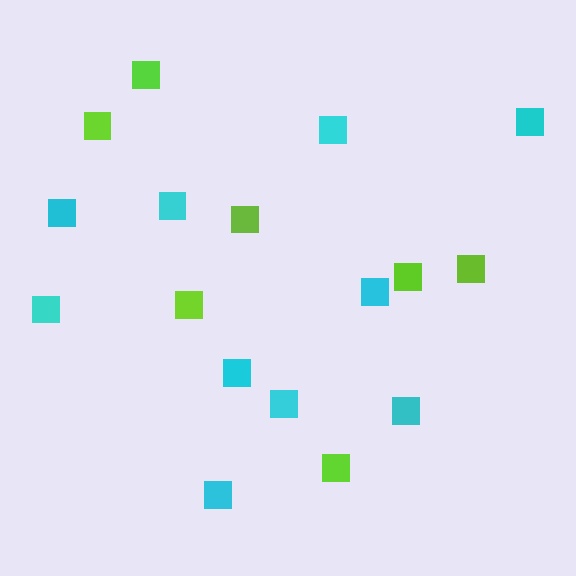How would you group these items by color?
There are 2 groups: one group of cyan squares (10) and one group of lime squares (7).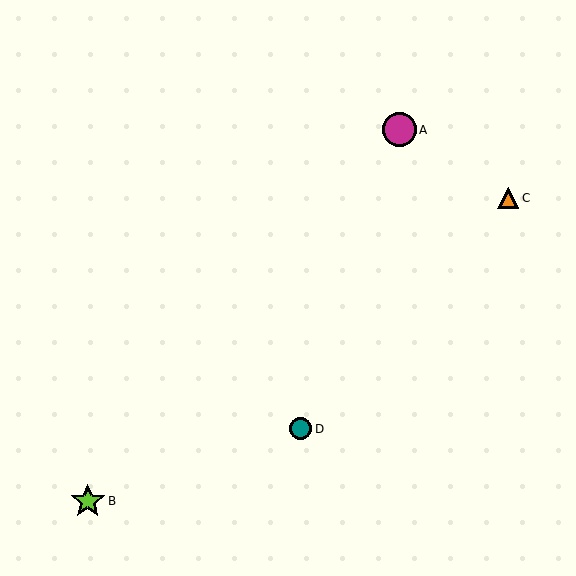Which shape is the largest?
The lime star (labeled B) is the largest.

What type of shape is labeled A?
Shape A is a magenta circle.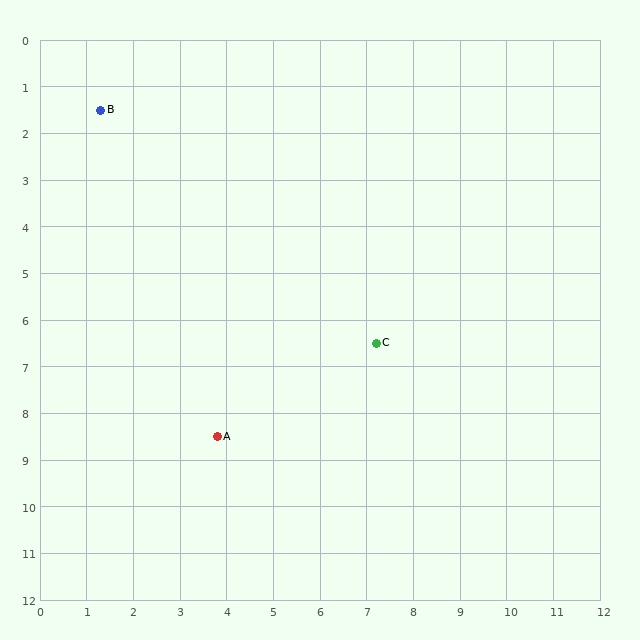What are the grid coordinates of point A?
Point A is at approximately (3.8, 8.5).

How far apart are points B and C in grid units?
Points B and C are about 7.7 grid units apart.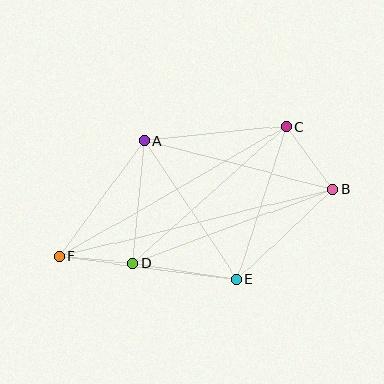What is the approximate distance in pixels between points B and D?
The distance between B and D is approximately 213 pixels.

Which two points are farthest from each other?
Points B and F are farthest from each other.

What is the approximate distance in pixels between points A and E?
The distance between A and E is approximately 167 pixels.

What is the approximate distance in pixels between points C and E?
The distance between C and E is approximately 161 pixels.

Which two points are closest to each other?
Points D and F are closest to each other.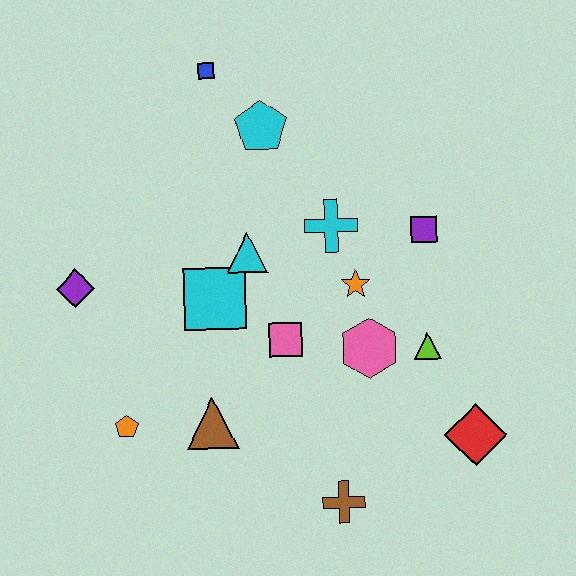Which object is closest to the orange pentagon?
The brown triangle is closest to the orange pentagon.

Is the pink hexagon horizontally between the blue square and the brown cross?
No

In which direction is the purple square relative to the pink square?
The purple square is to the right of the pink square.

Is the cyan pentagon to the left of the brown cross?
Yes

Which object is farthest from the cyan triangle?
The red diamond is farthest from the cyan triangle.